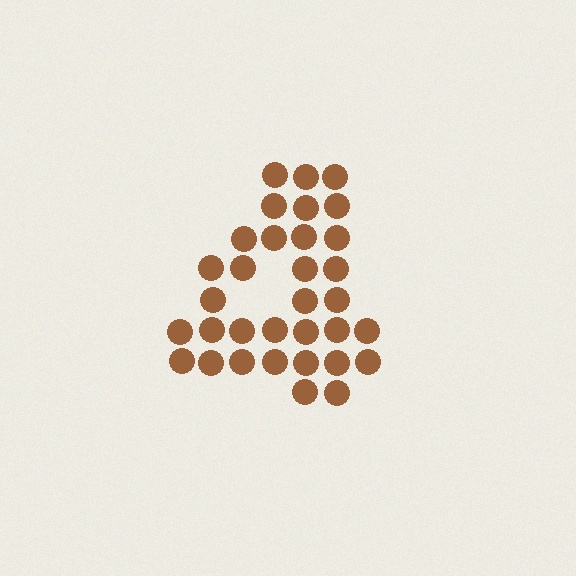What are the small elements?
The small elements are circles.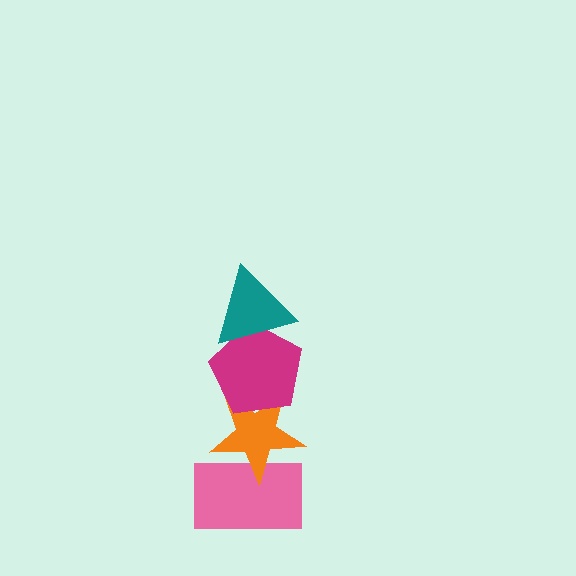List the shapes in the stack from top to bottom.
From top to bottom: the teal triangle, the magenta pentagon, the orange star, the pink rectangle.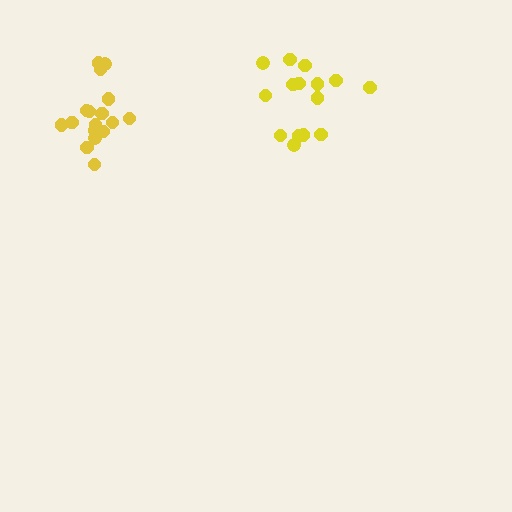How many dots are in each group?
Group 1: 17 dots, Group 2: 15 dots (32 total).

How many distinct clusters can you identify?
There are 2 distinct clusters.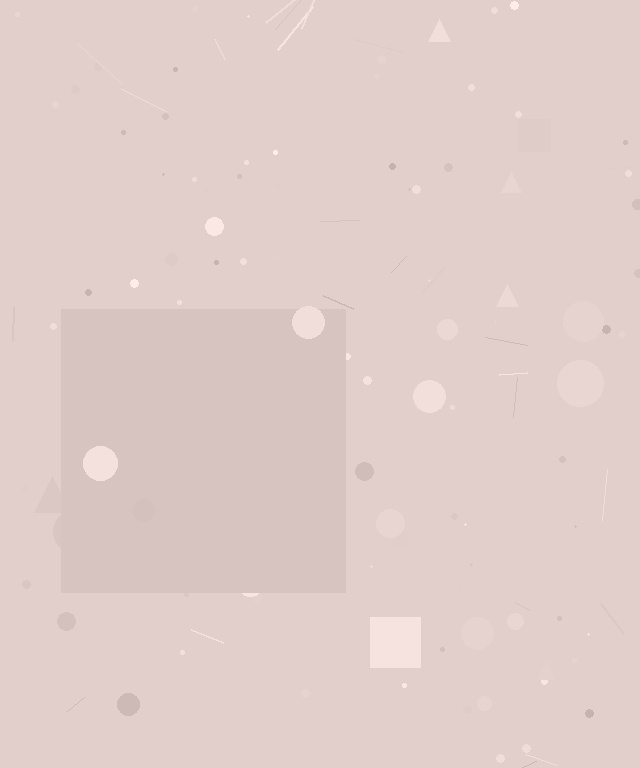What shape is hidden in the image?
A square is hidden in the image.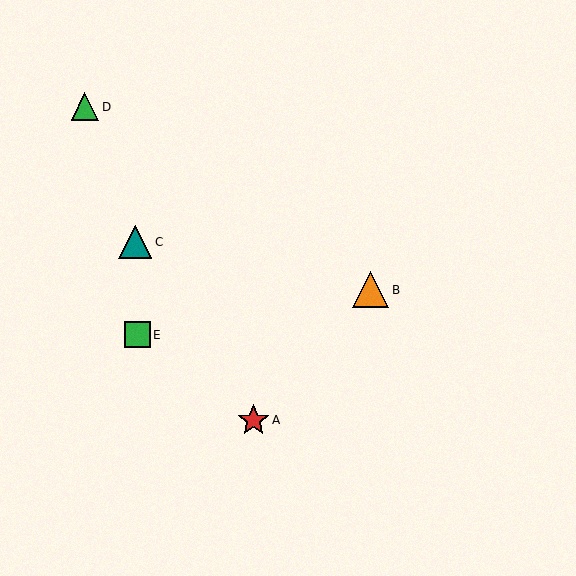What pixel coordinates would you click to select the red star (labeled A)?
Click at (253, 420) to select the red star A.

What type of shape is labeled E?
Shape E is a green square.